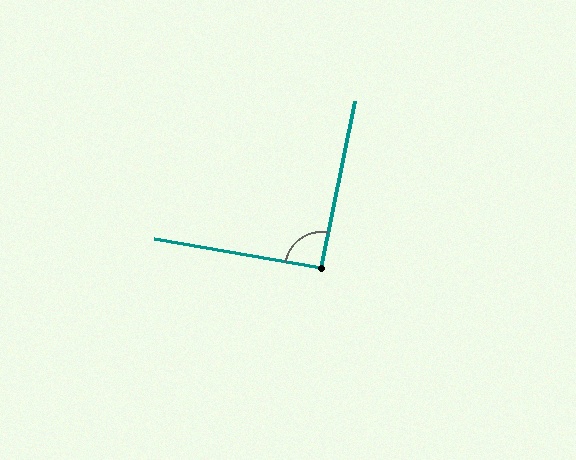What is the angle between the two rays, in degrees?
Approximately 91 degrees.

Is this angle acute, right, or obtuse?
It is approximately a right angle.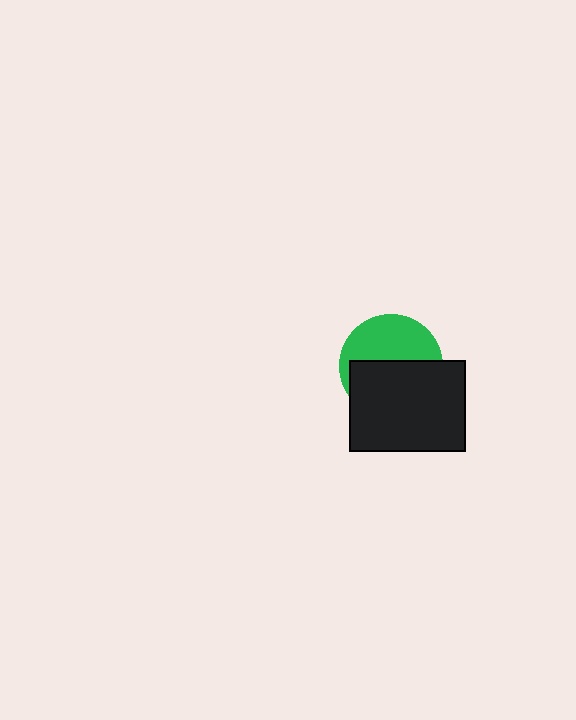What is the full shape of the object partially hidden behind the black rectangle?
The partially hidden object is a green circle.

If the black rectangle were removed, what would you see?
You would see the complete green circle.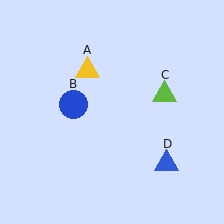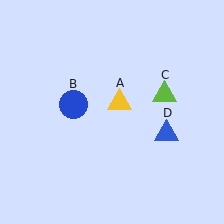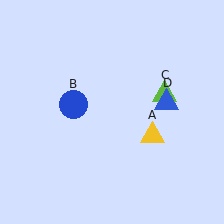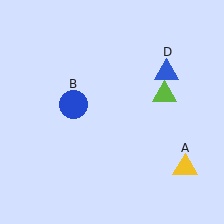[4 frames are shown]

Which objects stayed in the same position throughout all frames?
Blue circle (object B) and lime triangle (object C) remained stationary.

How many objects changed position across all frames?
2 objects changed position: yellow triangle (object A), blue triangle (object D).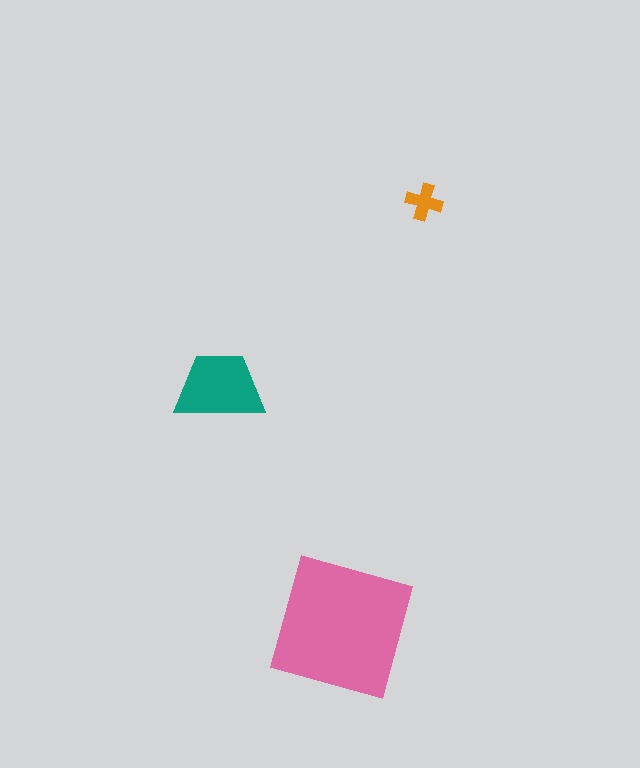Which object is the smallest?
The orange cross.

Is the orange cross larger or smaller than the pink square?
Smaller.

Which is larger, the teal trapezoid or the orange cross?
The teal trapezoid.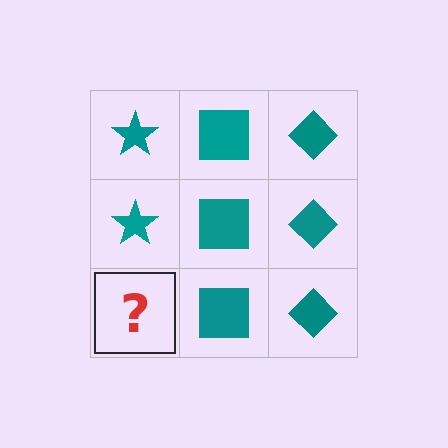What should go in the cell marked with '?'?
The missing cell should contain a teal star.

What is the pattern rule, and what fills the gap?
The rule is that each column has a consistent shape. The gap should be filled with a teal star.